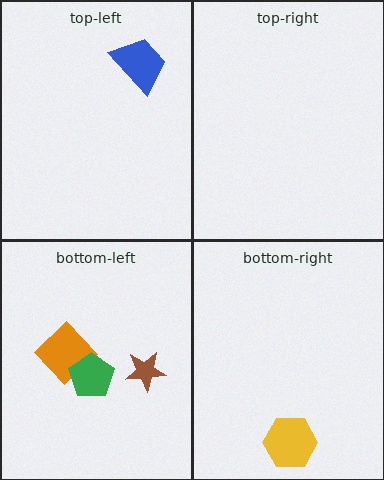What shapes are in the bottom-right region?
The yellow hexagon.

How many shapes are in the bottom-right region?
1.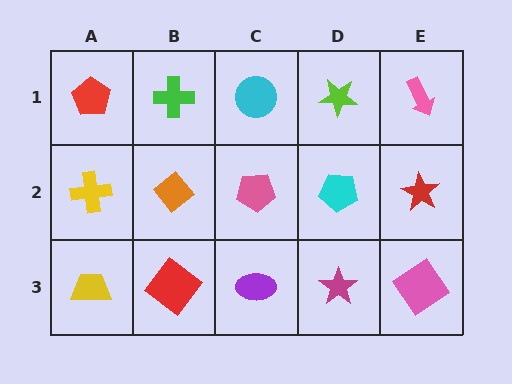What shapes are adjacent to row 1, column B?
An orange diamond (row 2, column B), a red pentagon (row 1, column A), a cyan circle (row 1, column C).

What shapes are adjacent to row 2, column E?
A pink arrow (row 1, column E), a pink diamond (row 3, column E), a cyan pentagon (row 2, column D).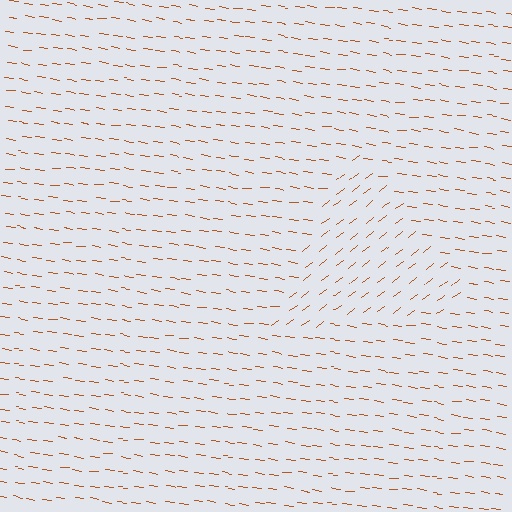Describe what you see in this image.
The image is filled with small brown line segments. A triangle region in the image has lines oriented differently from the surrounding lines, creating a visible texture boundary.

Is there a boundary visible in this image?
Yes, there is a texture boundary formed by a change in line orientation.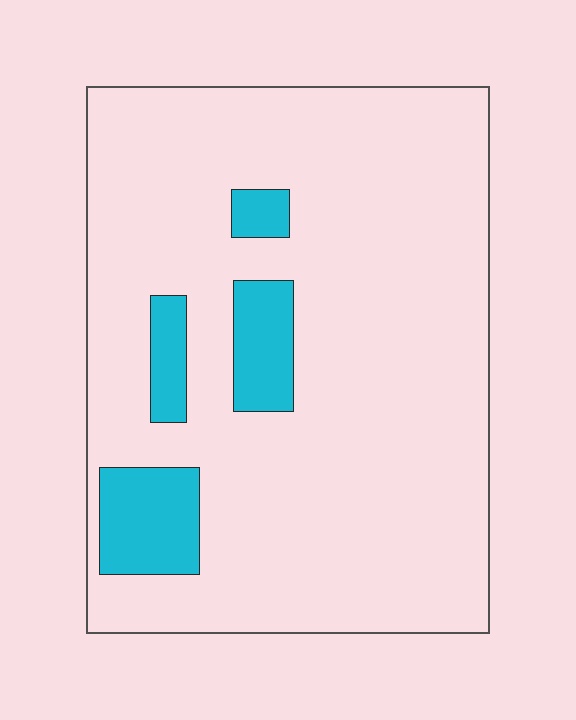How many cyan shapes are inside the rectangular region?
4.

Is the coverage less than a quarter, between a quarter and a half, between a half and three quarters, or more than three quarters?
Less than a quarter.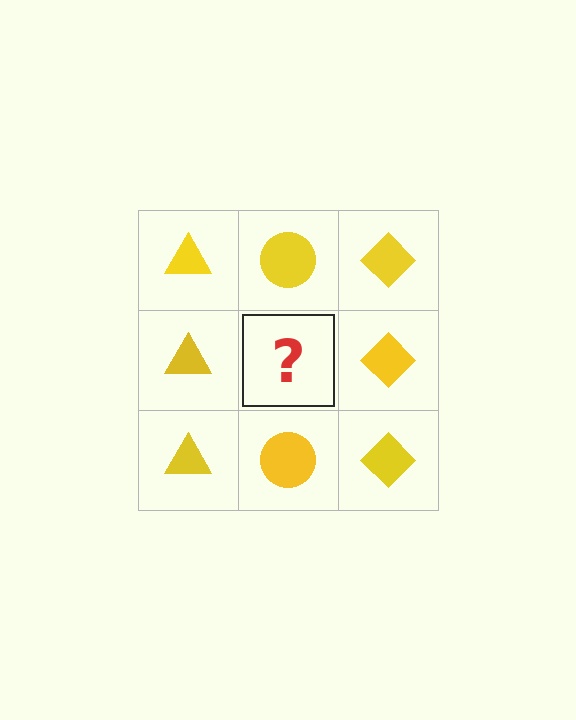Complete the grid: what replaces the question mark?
The question mark should be replaced with a yellow circle.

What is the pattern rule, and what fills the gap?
The rule is that each column has a consistent shape. The gap should be filled with a yellow circle.